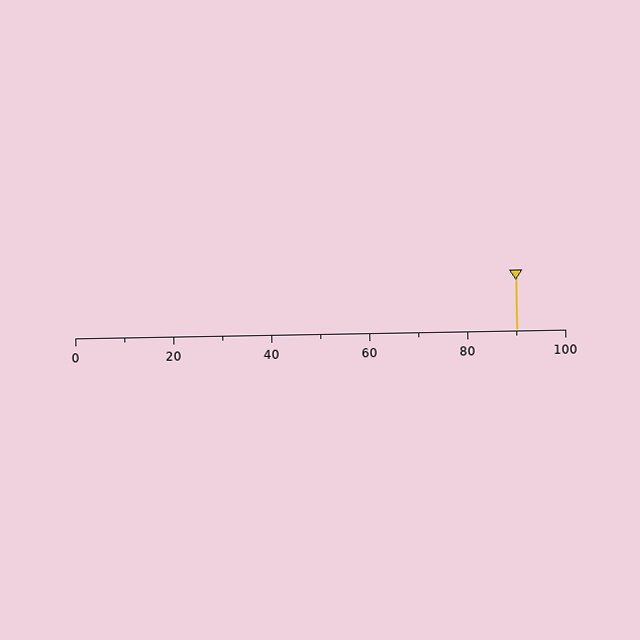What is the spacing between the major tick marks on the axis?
The major ticks are spaced 20 apart.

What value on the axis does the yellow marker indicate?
The marker indicates approximately 90.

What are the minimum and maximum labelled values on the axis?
The axis runs from 0 to 100.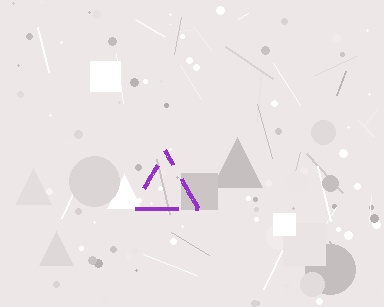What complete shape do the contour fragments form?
The contour fragments form a triangle.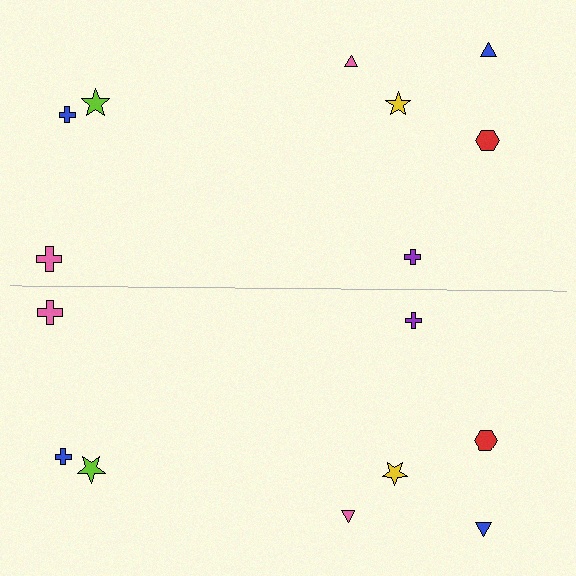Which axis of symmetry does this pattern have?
The pattern has a horizontal axis of symmetry running through the center of the image.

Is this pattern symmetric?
Yes, this pattern has bilateral (reflection) symmetry.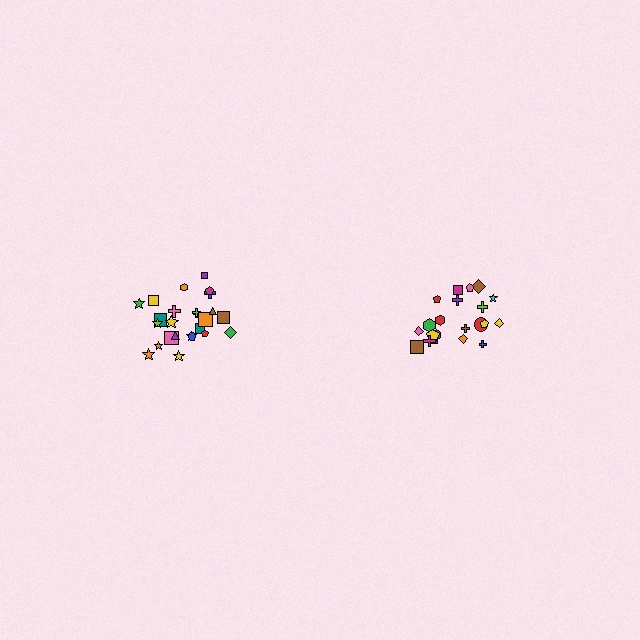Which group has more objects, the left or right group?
The left group.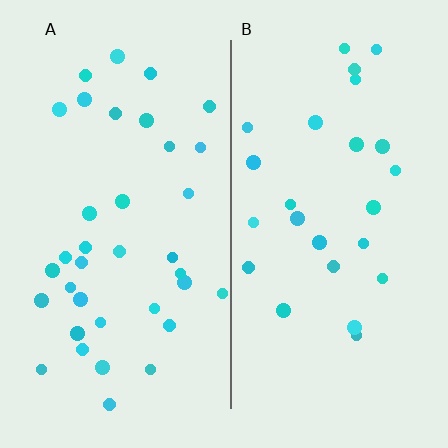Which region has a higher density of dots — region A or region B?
A (the left).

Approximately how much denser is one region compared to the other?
Approximately 1.4× — region A over region B.